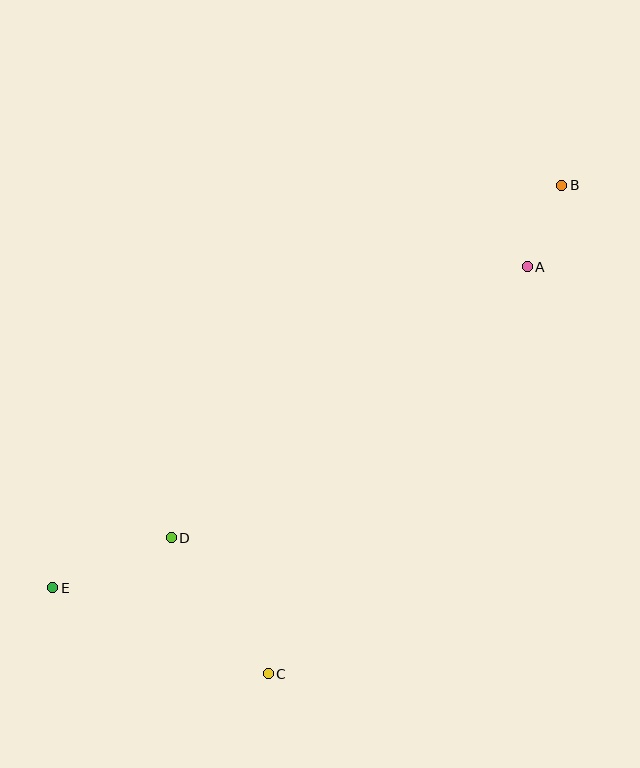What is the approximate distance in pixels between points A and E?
The distance between A and E is approximately 573 pixels.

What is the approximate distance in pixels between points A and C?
The distance between A and C is approximately 482 pixels.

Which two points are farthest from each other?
Points B and E are farthest from each other.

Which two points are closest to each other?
Points A and B are closest to each other.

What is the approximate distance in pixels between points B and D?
The distance between B and D is approximately 526 pixels.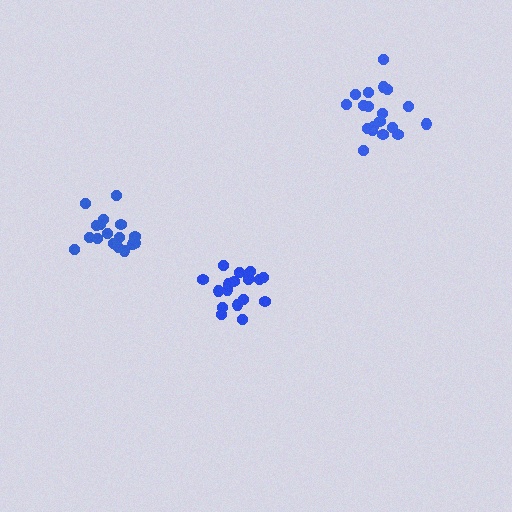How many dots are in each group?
Group 1: 18 dots, Group 2: 17 dots, Group 3: 19 dots (54 total).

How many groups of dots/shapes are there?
There are 3 groups.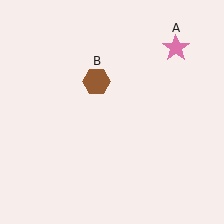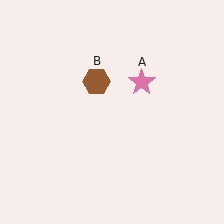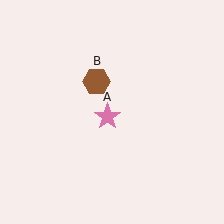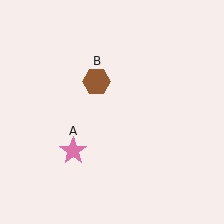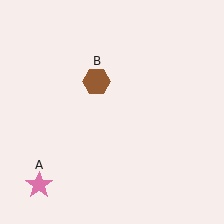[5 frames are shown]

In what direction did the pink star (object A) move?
The pink star (object A) moved down and to the left.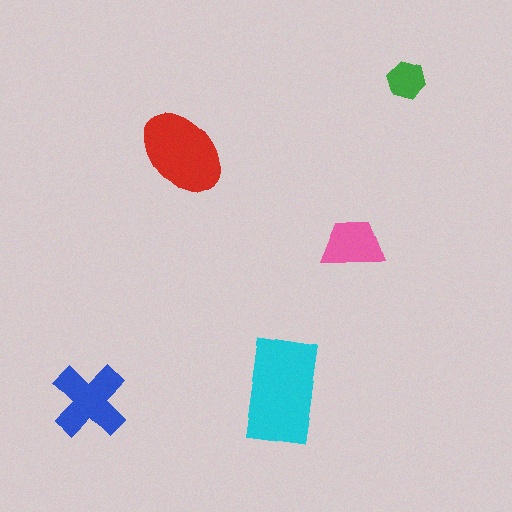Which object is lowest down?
The blue cross is bottommost.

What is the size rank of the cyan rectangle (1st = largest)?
1st.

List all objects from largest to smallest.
The cyan rectangle, the red ellipse, the blue cross, the pink trapezoid, the green hexagon.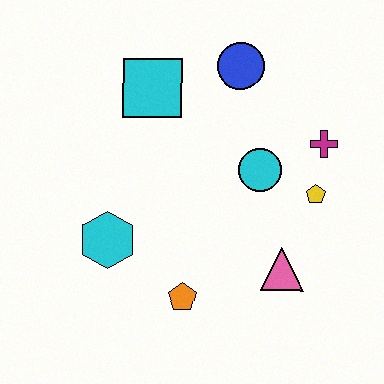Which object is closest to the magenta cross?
The yellow pentagon is closest to the magenta cross.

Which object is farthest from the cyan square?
The pink triangle is farthest from the cyan square.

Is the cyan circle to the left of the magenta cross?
Yes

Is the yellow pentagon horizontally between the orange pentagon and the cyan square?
No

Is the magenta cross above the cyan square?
No